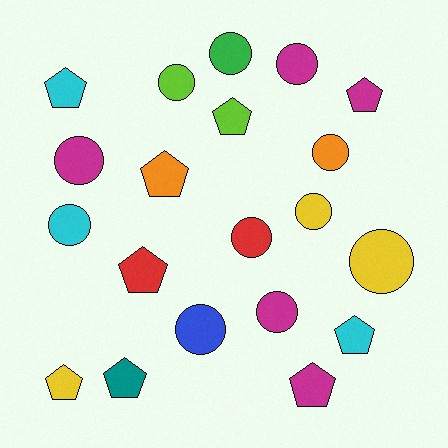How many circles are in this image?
There are 11 circles.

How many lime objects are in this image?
There are 2 lime objects.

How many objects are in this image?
There are 20 objects.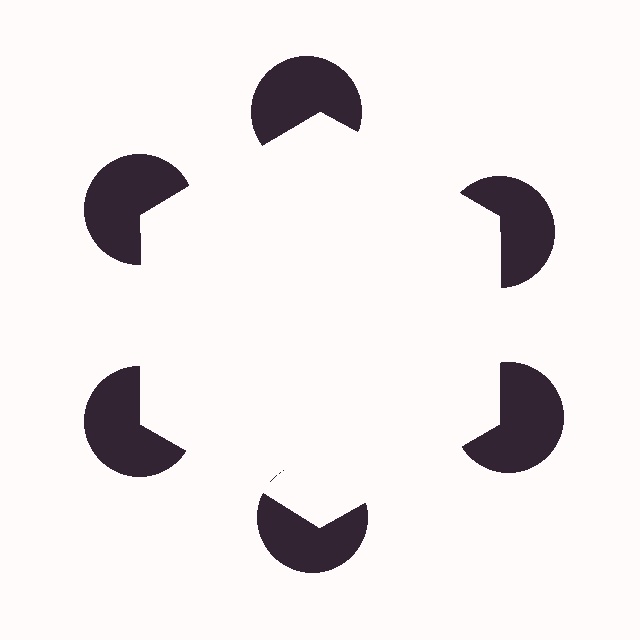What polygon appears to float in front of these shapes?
An illusory hexagon — its edges are inferred from the aligned wedge cuts in the pac-man discs, not physically drawn.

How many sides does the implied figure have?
6 sides.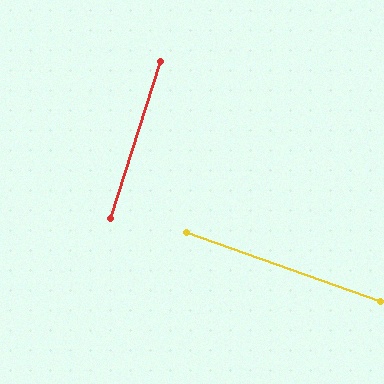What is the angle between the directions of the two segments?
Approximately 88 degrees.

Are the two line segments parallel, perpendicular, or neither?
Perpendicular — they meet at approximately 88°.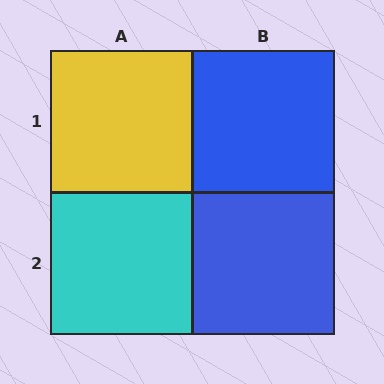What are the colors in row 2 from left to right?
Cyan, blue.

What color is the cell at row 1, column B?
Blue.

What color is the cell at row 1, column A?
Yellow.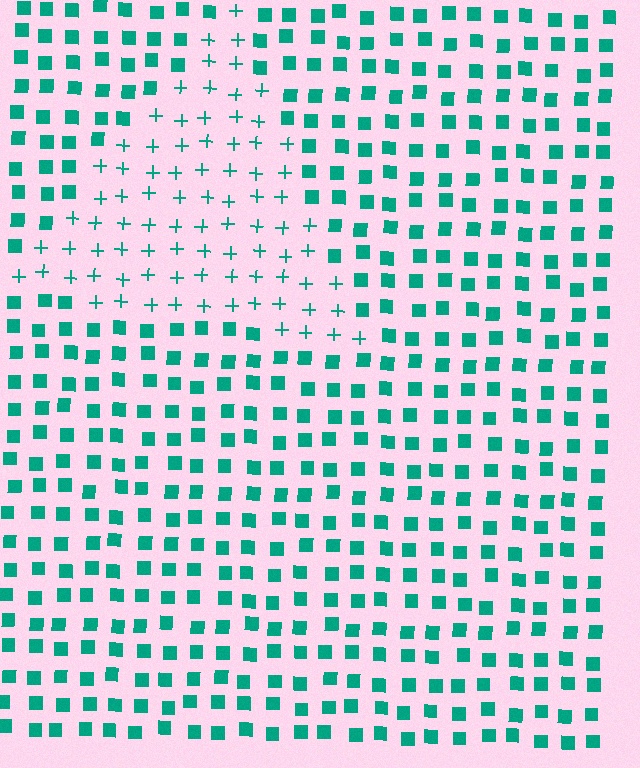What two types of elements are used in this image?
The image uses plus signs inside the triangle region and squares outside it.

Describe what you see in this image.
The image is filled with small teal elements arranged in a uniform grid. A triangle-shaped region contains plus signs, while the surrounding area contains squares. The boundary is defined purely by the change in element shape.